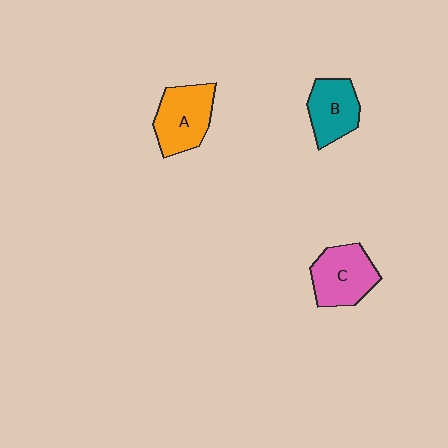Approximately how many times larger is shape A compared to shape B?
Approximately 1.2 times.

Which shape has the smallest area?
Shape B (teal).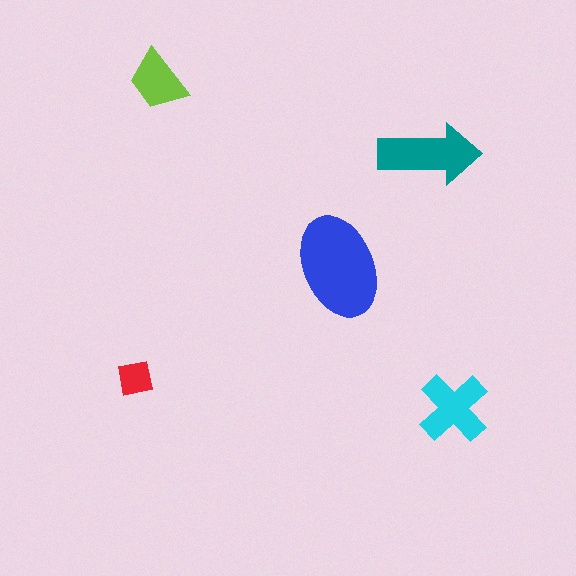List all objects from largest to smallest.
The blue ellipse, the teal arrow, the cyan cross, the lime trapezoid, the red square.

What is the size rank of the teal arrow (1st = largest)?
2nd.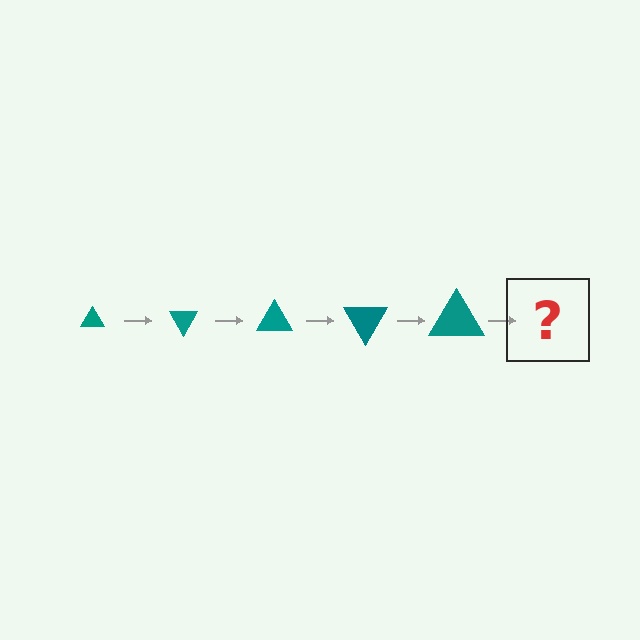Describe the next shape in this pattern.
It should be a triangle, larger than the previous one and rotated 300 degrees from the start.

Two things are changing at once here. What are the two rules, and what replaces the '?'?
The two rules are that the triangle grows larger each step and it rotates 60 degrees each step. The '?' should be a triangle, larger than the previous one and rotated 300 degrees from the start.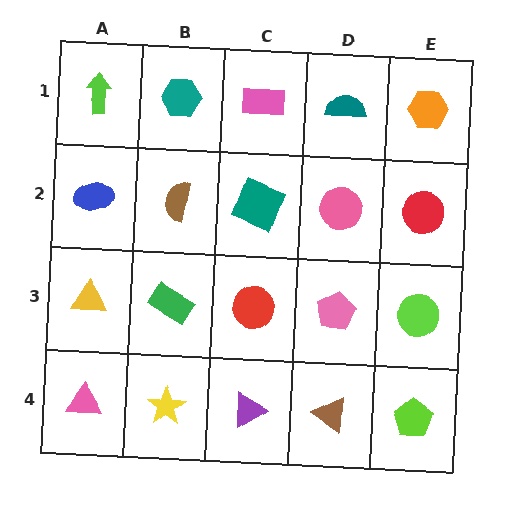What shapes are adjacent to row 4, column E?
A lime circle (row 3, column E), a brown triangle (row 4, column D).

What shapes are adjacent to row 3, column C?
A teal square (row 2, column C), a purple triangle (row 4, column C), a green rectangle (row 3, column B), a pink pentagon (row 3, column D).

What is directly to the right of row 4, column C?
A brown triangle.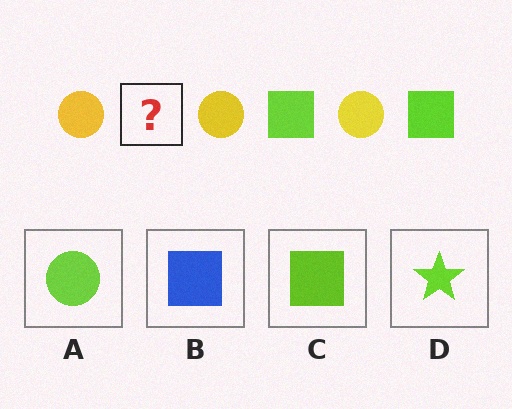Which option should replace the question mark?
Option C.